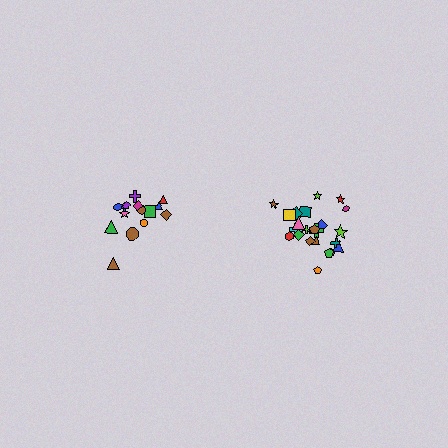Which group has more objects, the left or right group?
The right group.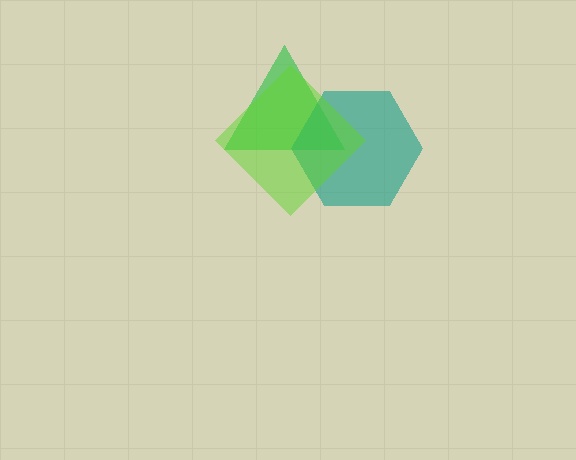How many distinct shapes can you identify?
There are 3 distinct shapes: a green triangle, a teal hexagon, a lime diamond.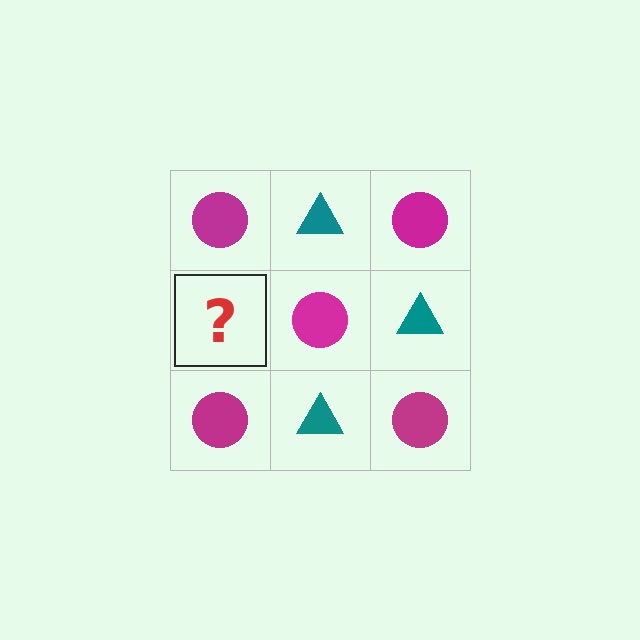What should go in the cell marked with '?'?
The missing cell should contain a teal triangle.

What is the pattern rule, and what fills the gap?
The rule is that it alternates magenta circle and teal triangle in a checkerboard pattern. The gap should be filled with a teal triangle.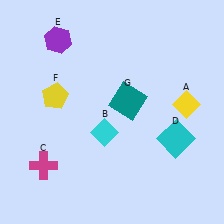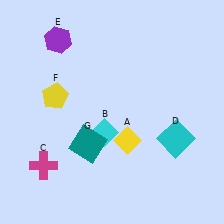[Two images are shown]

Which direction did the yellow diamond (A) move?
The yellow diamond (A) moved left.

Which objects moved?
The objects that moved are: the yellow diamond (A), the teal square (G).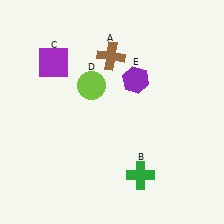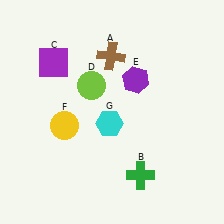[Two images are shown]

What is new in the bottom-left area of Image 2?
A cyan hexagon (G) was added in the bottom-left area of Image 2.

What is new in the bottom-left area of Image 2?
A yellow circle (F) was added in the bottom-left area of Image 2.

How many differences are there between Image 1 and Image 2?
There are 2 differences between the two images.